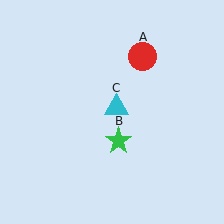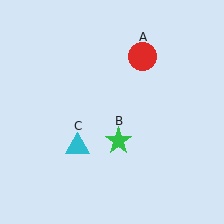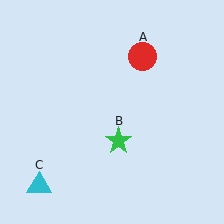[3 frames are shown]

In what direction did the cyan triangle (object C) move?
The cyan triangle (object C) moved down and to the left.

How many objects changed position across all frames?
1 object changed position: cyan triangle (object C).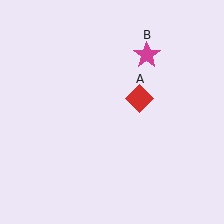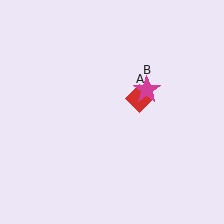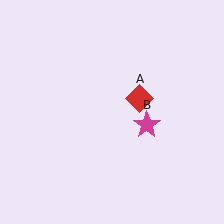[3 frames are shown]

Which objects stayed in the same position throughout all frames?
Red diamond (object A) remained stationary.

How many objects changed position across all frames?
1 object changed position: magenta star (object B).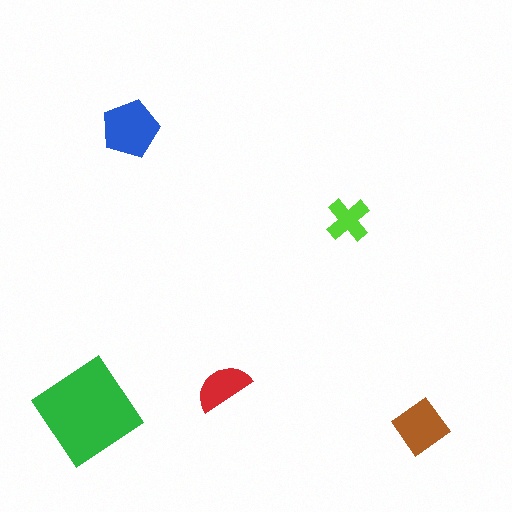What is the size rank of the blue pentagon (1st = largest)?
2nd.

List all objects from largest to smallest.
The green diamond, the blue pentagon, the brown diamond, the red semicircle, the lime cross.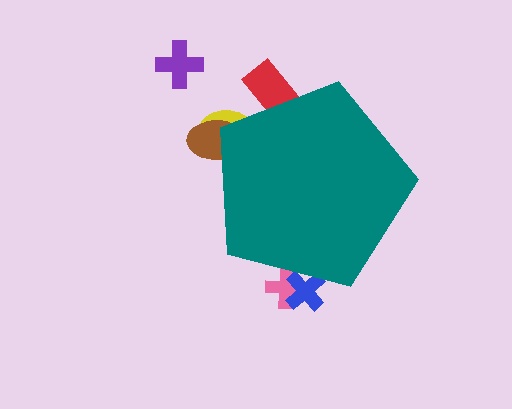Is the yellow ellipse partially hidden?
Yes, the yellow ellipse is partially hidden behind the teal pentagon.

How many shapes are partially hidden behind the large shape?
5 shapes are partially hidden.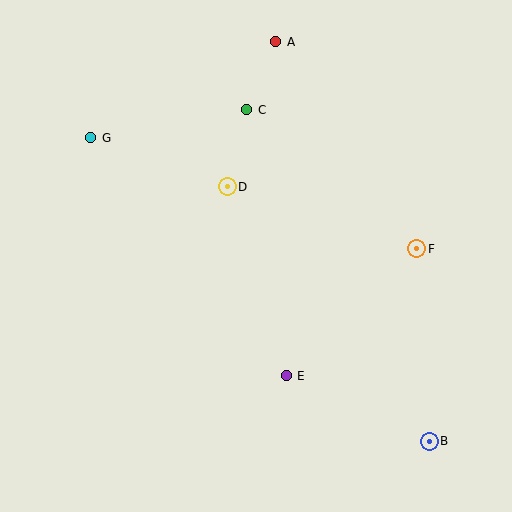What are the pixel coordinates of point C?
Point C is at (247, 110).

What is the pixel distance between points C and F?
The distance between C and F is 220 pixels.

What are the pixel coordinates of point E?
Point E is at (286, 376).